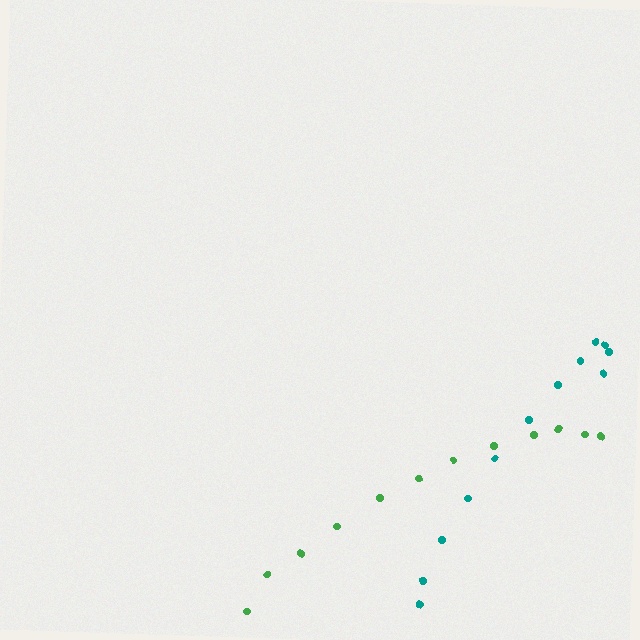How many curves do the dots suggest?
There are 2 distinct paths.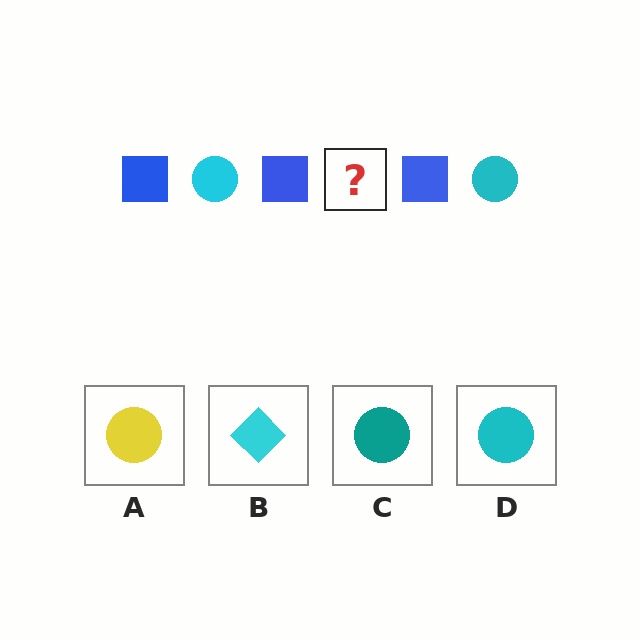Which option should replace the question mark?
Option D.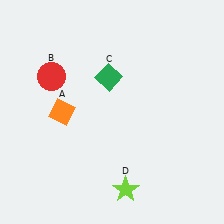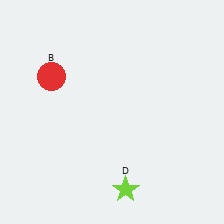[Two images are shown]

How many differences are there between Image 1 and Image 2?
There are 2 differences between the two images.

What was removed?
The orange diamond (A), the green diamond (C) were removed in Image 2.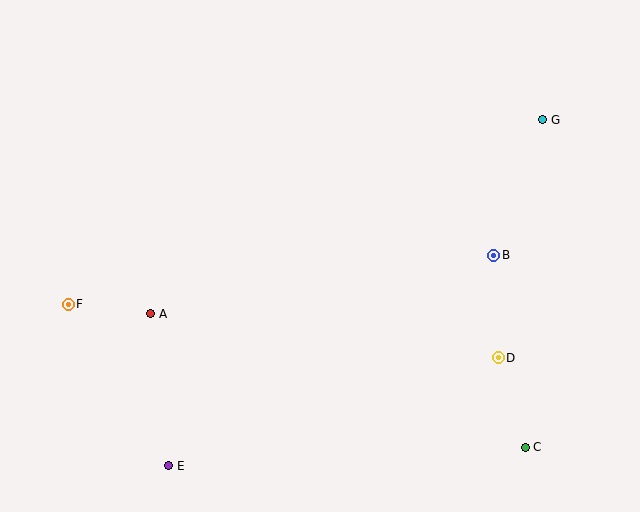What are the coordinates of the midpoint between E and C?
The midpoint between E and C is at (347, 457).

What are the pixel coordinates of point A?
Point A is at (151, 314).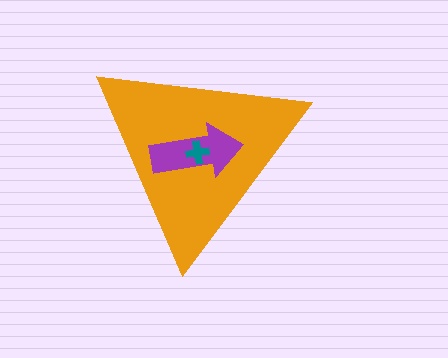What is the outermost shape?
The orange triangle.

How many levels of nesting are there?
3.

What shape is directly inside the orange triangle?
The purple arrow.